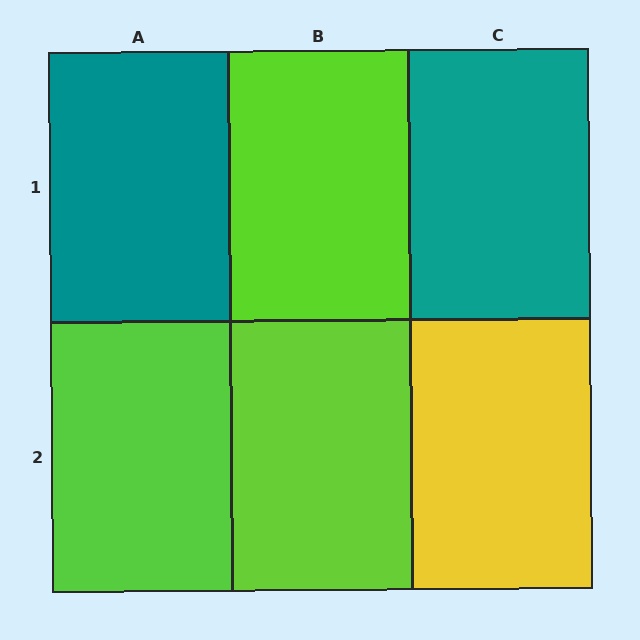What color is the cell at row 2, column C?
Yellow.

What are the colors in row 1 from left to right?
Teal, lime, teal.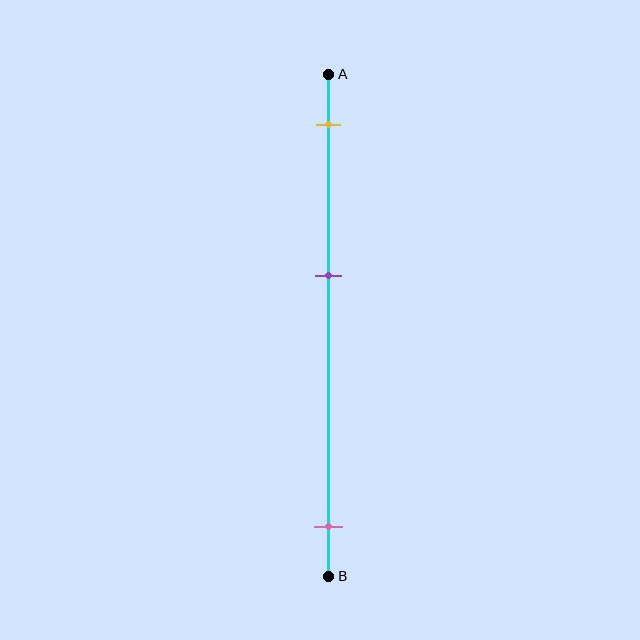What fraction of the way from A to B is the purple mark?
The purple mark is approximately 40% (0.4) of the way from A to B.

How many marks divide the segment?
There are 3 marks dividing the segment.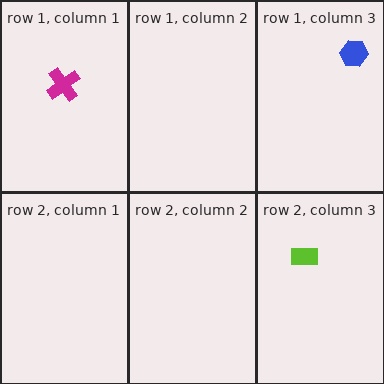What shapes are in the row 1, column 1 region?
The magenta cross.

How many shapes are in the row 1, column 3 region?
1.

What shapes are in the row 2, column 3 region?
The lime rectangle.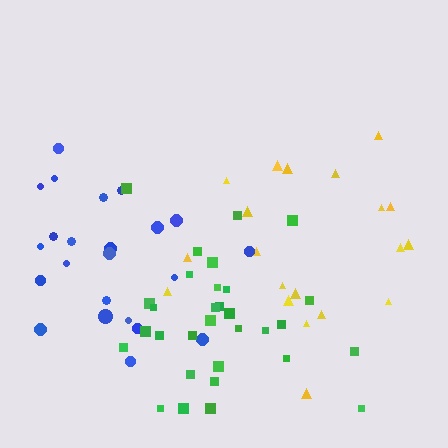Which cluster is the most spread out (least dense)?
Yellow.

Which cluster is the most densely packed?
Blue.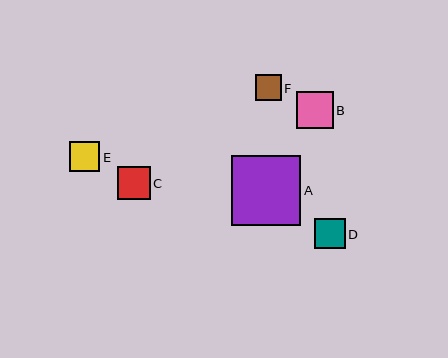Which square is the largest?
Square A is the largest with a size of approximately 69 pixels.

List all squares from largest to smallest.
From largest to smallest: A, B, C, D, E, F.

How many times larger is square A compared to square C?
Square A is approximately 2.1 times the size of square C.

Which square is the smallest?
Square F is the smallest with a size of approximately 26 pixels.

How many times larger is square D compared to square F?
Square D is approximately 1.2 times the size of square F.